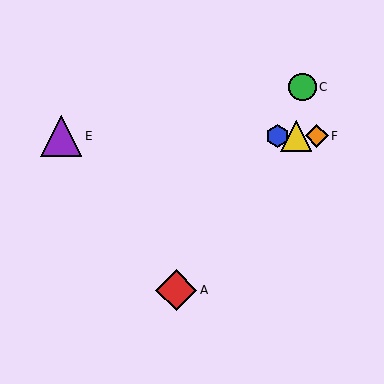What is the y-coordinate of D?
Object D is at y≈136.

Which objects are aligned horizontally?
Objects B, D, E, F are aligned horizontally.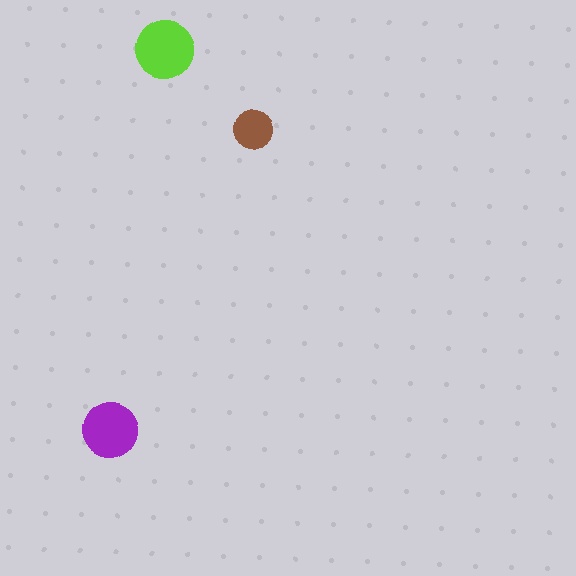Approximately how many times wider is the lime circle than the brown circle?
About 1.5 times wider.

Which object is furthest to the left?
The purple circle is leftmost.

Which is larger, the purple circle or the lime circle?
The lime one.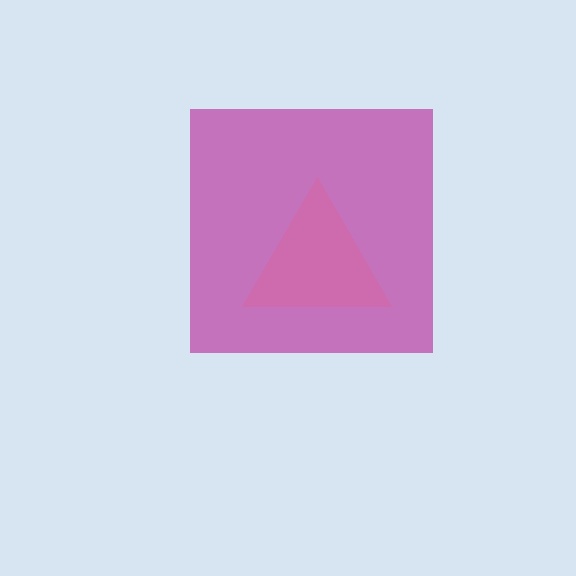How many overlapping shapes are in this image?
There are 2 overlapping shapes in the image.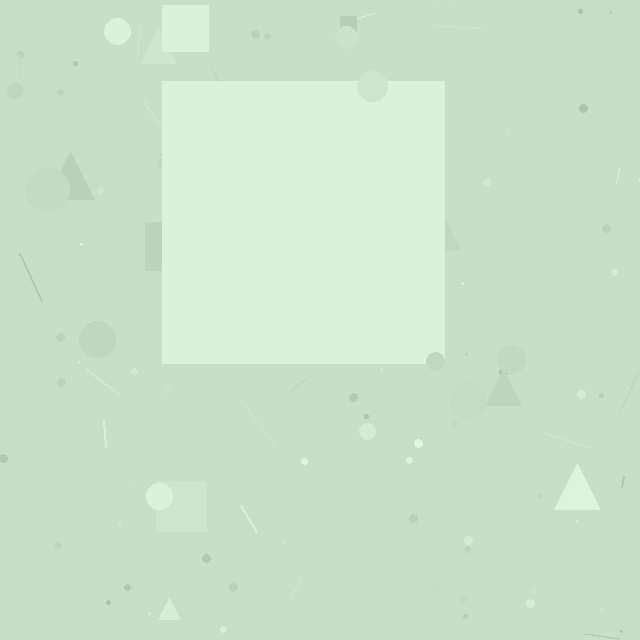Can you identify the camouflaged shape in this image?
The camouflaged shape is a square.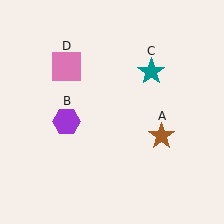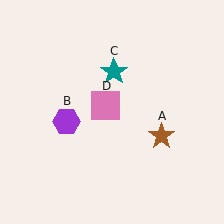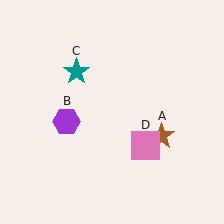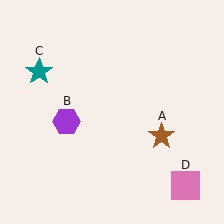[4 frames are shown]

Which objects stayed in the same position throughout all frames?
Brown star (object A) and purple hexagon (object B) remained stationary.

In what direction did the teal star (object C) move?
The teal star (object C) moved left.